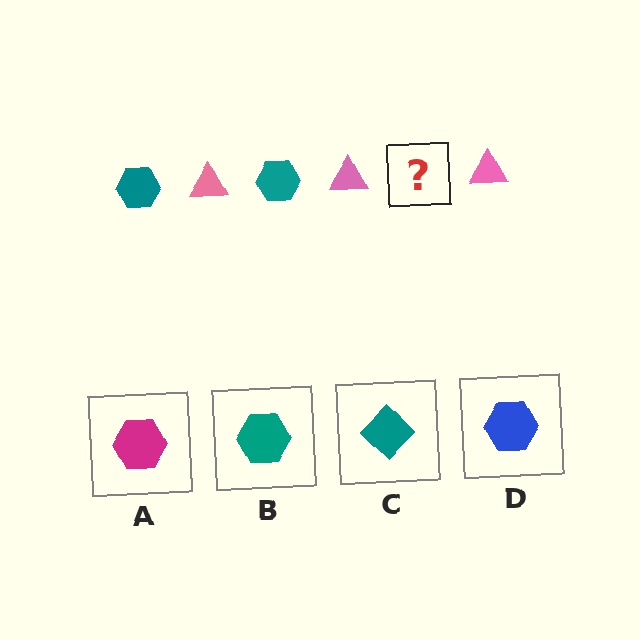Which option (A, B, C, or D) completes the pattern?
B.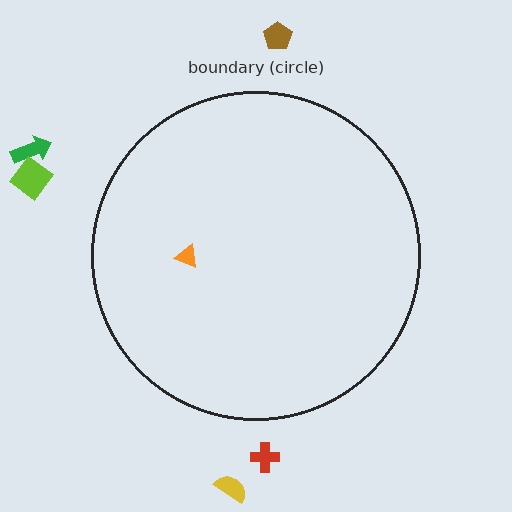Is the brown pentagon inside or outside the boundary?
Outside.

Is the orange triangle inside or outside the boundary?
Inside.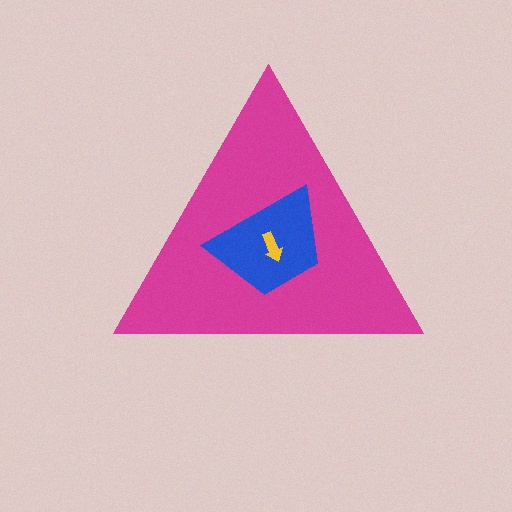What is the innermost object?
The yellow arrow.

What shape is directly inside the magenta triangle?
The blue trapezoid.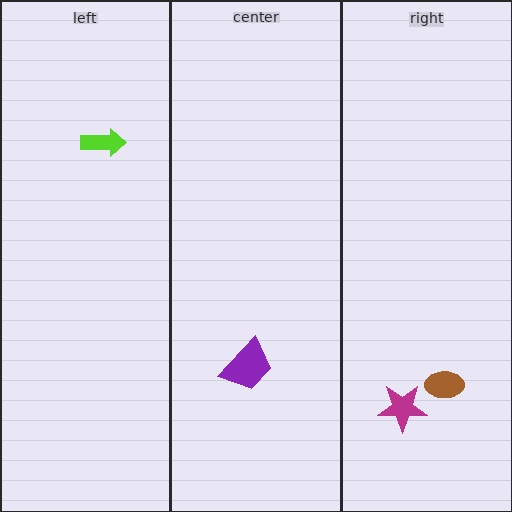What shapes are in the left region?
The lime arrow.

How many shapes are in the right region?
2.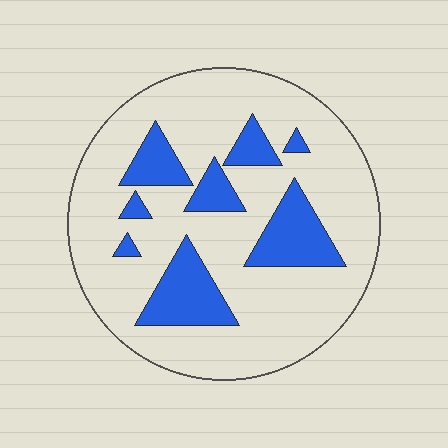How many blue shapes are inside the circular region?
8.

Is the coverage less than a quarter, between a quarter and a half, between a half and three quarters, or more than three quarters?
Less than a quarter.